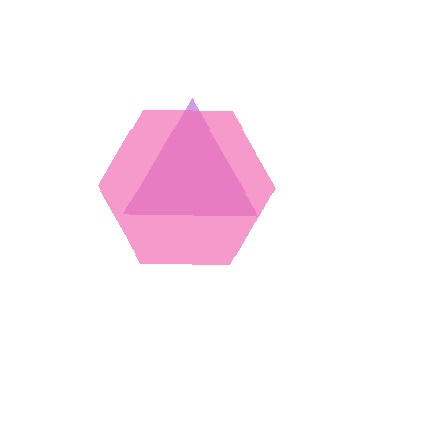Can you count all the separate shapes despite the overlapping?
Yes, there are 2 separate shapes.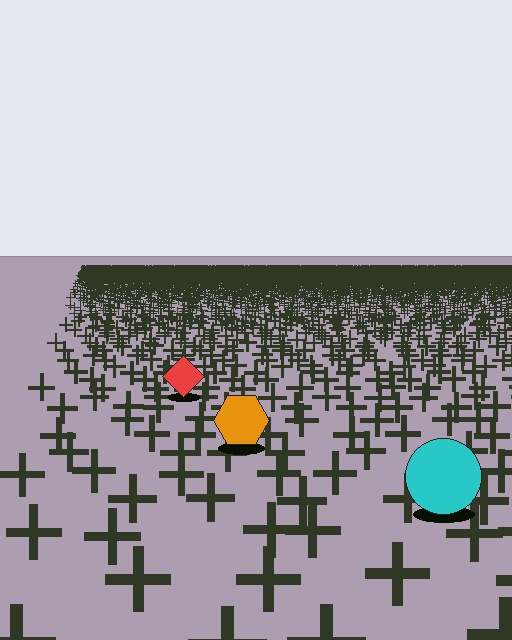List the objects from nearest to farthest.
From nearest to farthest: the cyan circle, the orange hexagon, the red diamond.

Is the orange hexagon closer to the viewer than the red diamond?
Yes. The orange hexagon is closer — you can tell from the texture gradient: the ground texture is coarser near it.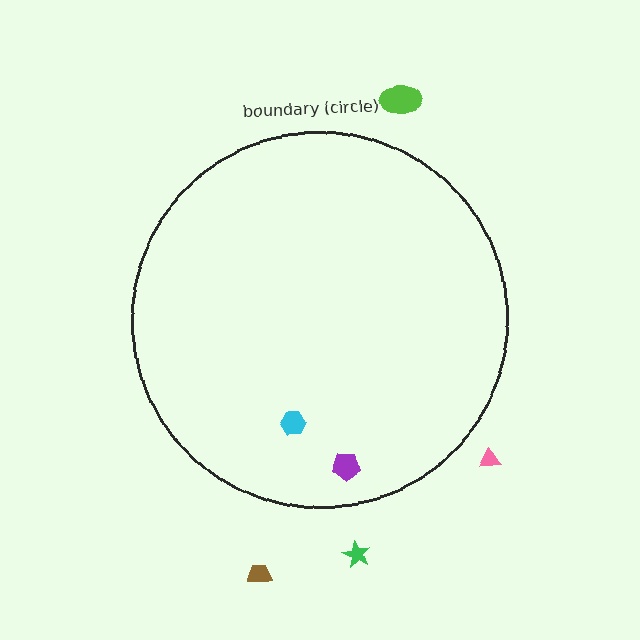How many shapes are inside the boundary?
2 inside, 4 outside.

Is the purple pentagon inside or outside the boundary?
Inside.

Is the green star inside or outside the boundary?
Outside.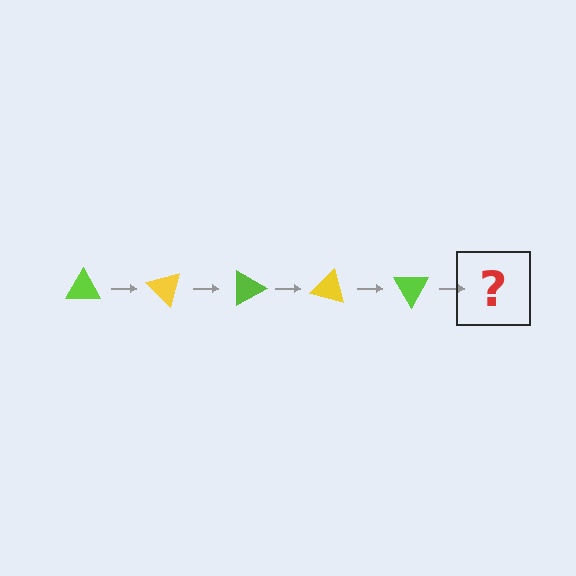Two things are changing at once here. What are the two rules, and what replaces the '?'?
The two rules are that it rotates 45 degrees each step and the color cycles through lime and yellow. The '?' should be a yellow triangle, rotated 225 degrees from the start.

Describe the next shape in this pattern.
It should be a yellow triangle, rotated 225 degrees from the start.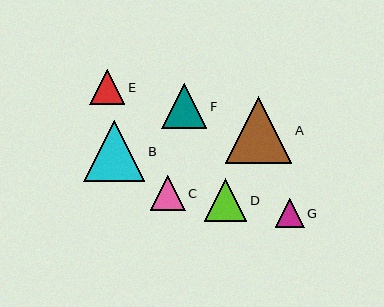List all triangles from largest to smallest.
From largest to smallest: A, B, F, D, E, C, G.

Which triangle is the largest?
Triangle A is the largest with a size of approximately 66 pixels.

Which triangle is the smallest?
Triangle G is the smallest with a size of approximately 29 pixels.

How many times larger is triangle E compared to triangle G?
Triangle E is approximately 1.2 times the size of triangle G.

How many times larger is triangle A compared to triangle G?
Triangle A is approximately 2.3 times the size of triangle G.